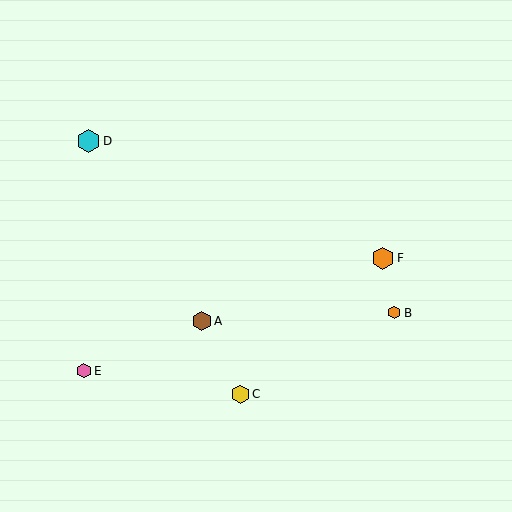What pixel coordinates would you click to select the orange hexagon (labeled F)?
Click at (383, 258) to select the orange hexagon F.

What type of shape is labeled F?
Shape F is an orange hexagon.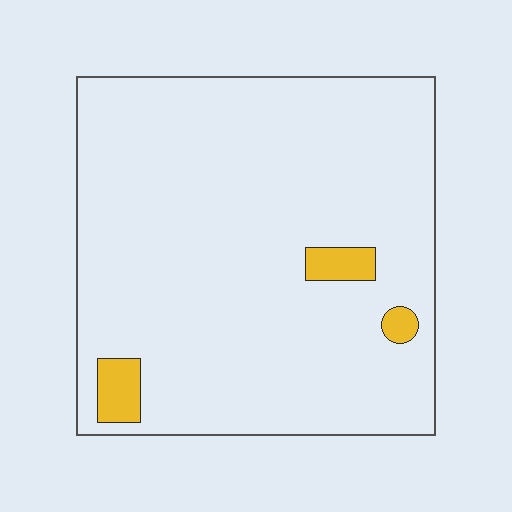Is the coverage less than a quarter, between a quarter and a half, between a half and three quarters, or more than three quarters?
Less than a quarter.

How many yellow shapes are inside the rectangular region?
3.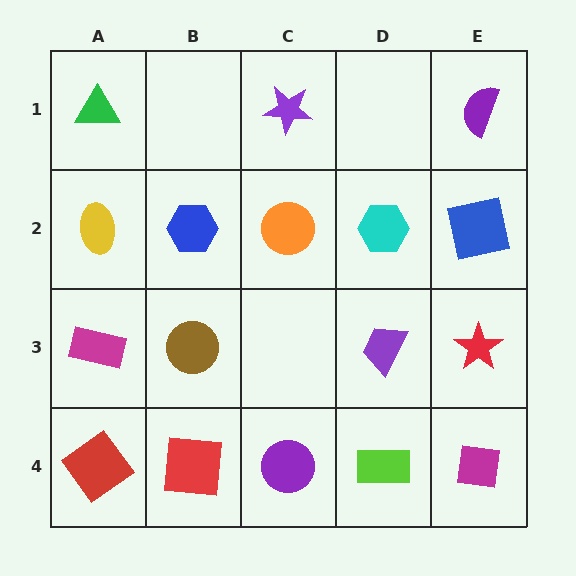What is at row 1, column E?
A purple semicircle.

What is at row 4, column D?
A lime rectangle.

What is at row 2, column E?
A blue square.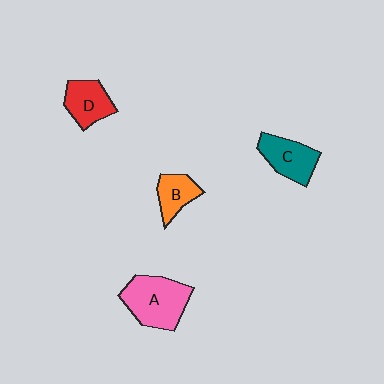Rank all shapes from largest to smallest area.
From largest to smallest: A (pink), C (teal), D (red), B (orange).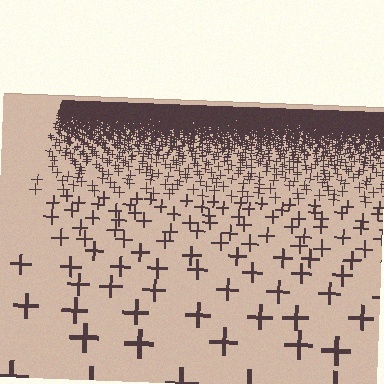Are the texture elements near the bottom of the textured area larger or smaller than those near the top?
Larger. Near the bottom, elements are closer to the viewer and appear at a bigger on-screen size.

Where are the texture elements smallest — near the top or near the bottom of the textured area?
Near the top.